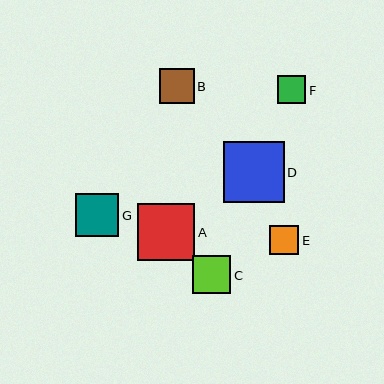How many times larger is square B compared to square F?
Square B is approximately 1.2 times the size of square F.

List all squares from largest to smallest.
From largest to smallest: D, A, G, C, B, E, F.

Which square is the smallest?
Square F is the smallest with a size of approximately 29 pixels.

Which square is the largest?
Square D is the largest with a size of approximately 61 pixels.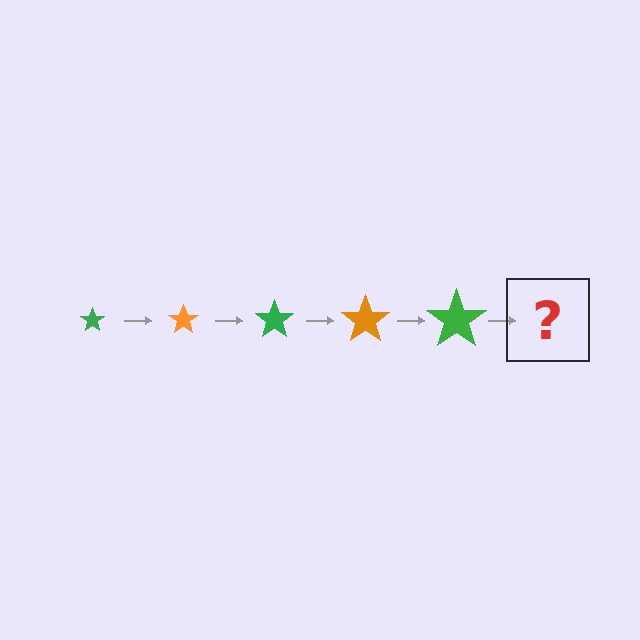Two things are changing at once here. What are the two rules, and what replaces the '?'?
The two rules are that the star grows larger each step and the color cycles through green and orange. The '?' should be an orange star, larger than the previous one.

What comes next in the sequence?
The next element should be an orange star, larger than the previous one.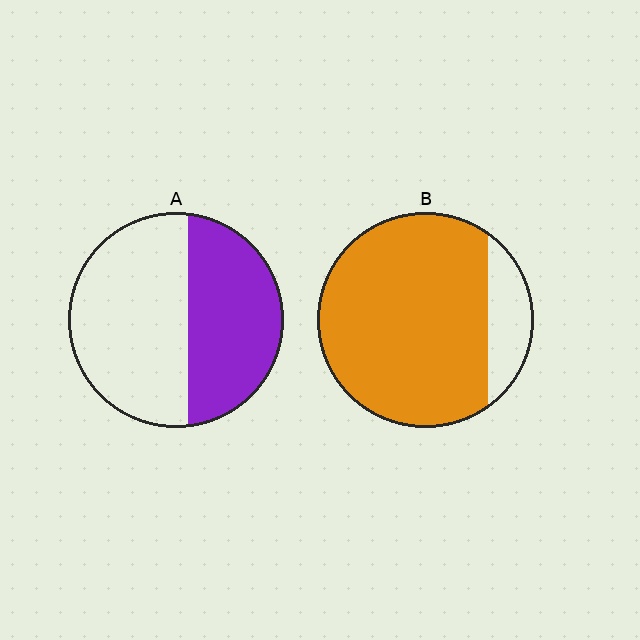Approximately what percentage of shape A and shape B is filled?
A is approximately 45% and B is approximately 85%.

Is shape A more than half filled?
No.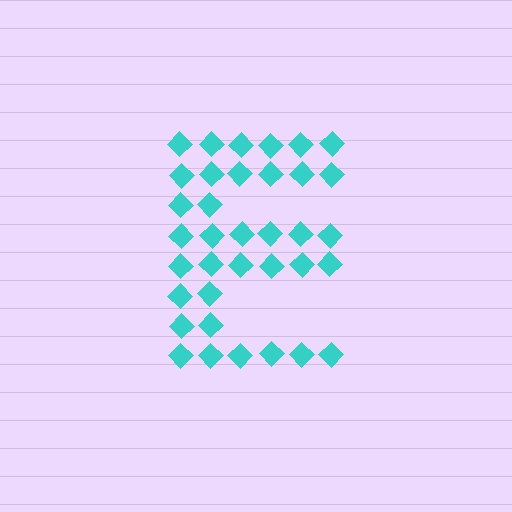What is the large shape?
The large shape is the letter E.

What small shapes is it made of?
It is made of small diamonds.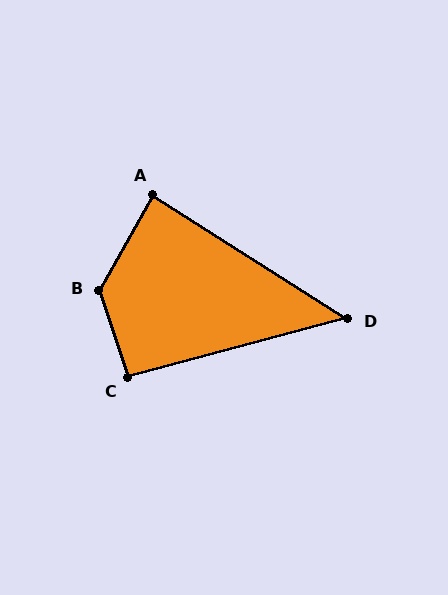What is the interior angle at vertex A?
Approximately 87 degrees (approximately right).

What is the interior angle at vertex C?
Approximately 93 degrees (approximately right).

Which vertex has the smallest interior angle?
D, at approximately 47 degrees.